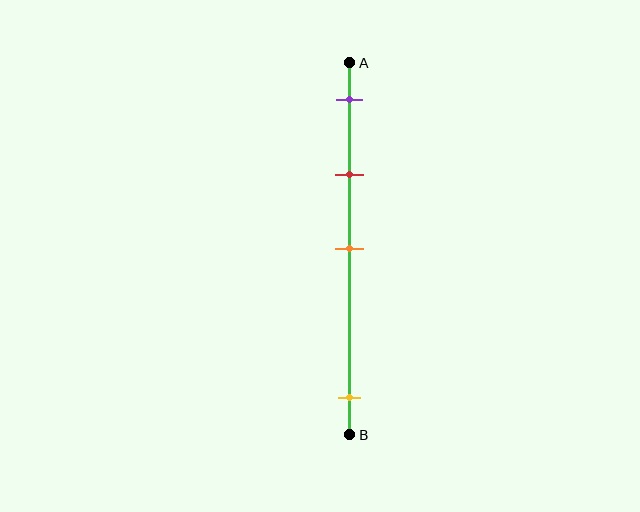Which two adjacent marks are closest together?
The purple and red marks are the closest adjacent pair.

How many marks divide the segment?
There are 4 marks dividing the segment.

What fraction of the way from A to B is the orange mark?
The orange mark is approximately 50% (0.5) of the way from A to B.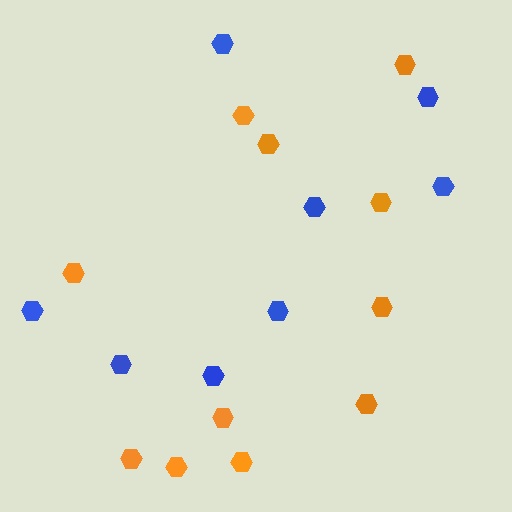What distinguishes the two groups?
There are 2 groups: one group of blue hexagons (8) and one group of orange hexagons (11).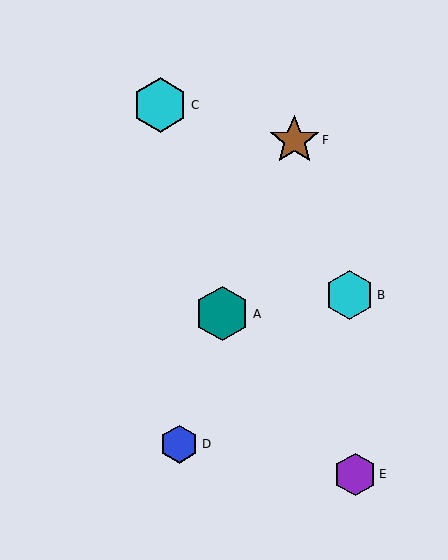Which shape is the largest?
The cyan hexagon (labeled C) is the largest.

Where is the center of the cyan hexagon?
The center of the cyan hexagon is at (160, 105).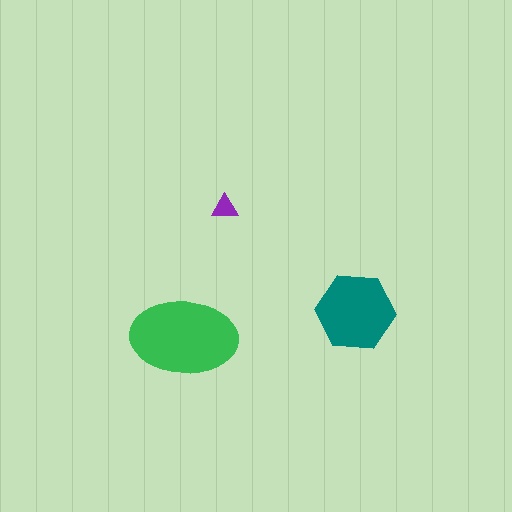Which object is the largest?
The green ellipse.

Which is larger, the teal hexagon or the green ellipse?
The green ellipse.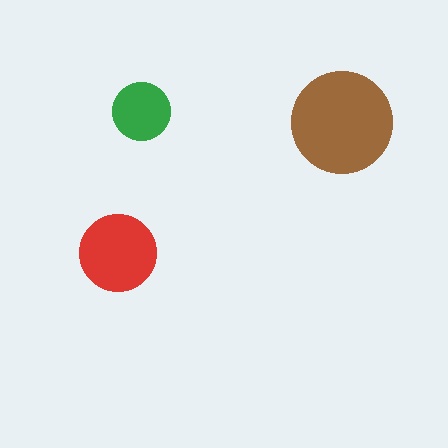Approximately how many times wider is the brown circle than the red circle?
About 1.5 times wider.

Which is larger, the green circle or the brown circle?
The brown one.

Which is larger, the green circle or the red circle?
The red one.